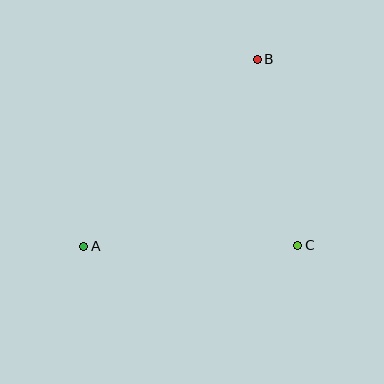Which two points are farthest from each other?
Points A and B are farthest from each other.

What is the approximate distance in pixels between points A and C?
The distance between A and C is approximately 214 pixels.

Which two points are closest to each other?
Points B and C are closest to each other.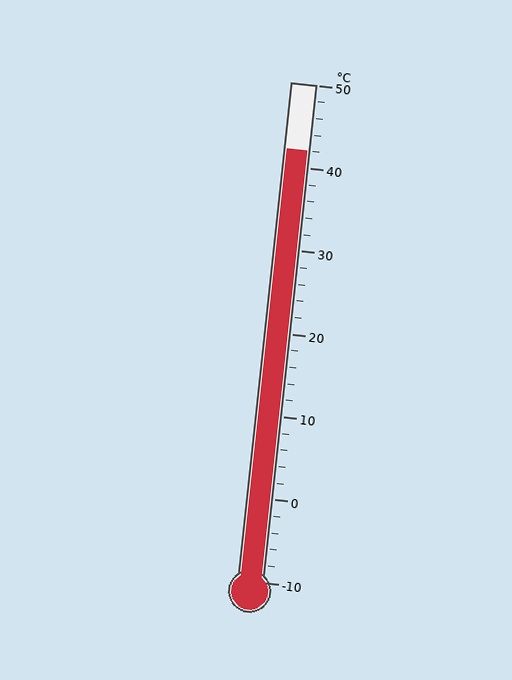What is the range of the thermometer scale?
The thermometer scale ranges from -10°C to 50°C.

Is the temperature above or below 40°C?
The temperature is above 40°C.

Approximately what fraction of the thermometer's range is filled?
The thermometer is filled to approximately 85% of its range.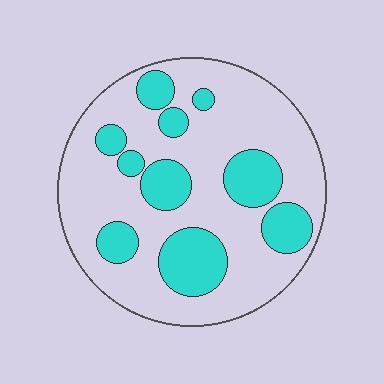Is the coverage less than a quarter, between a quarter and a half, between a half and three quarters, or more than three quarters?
Between a quarter and a half.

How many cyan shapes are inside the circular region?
10.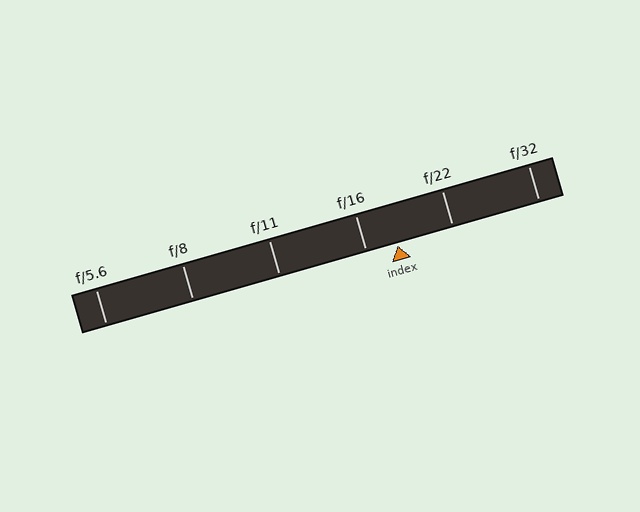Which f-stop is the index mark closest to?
The index mark is closest to f/16.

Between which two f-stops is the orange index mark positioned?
The index mark is between f/16 and f/22.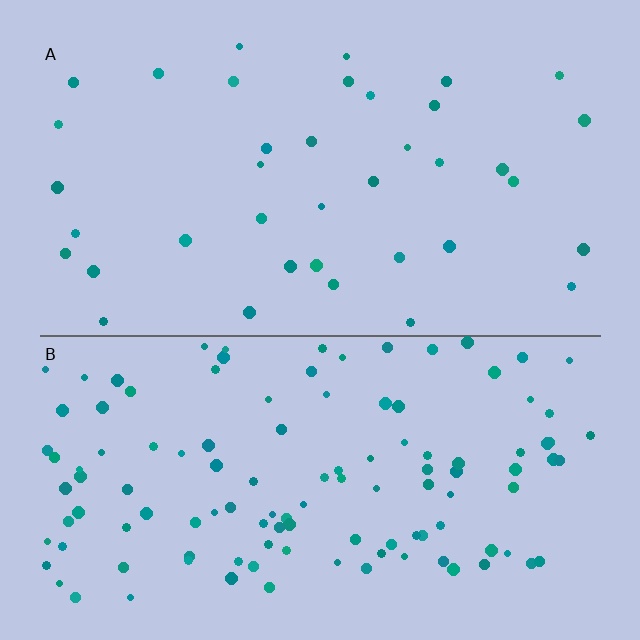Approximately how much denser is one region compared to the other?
Approximately 3.1× — region B over region A.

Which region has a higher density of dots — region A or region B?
B (the bottom).